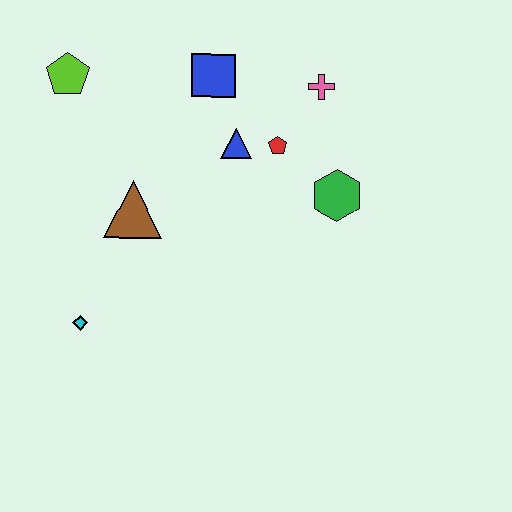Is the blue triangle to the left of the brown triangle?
No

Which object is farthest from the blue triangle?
The cyan diamond is farthest from the blue triangle.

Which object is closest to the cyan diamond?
The brown triangle is closest to the cyan diamond.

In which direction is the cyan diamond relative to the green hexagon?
The cyan diamond is to the left of the green hexagon.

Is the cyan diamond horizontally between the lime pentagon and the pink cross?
Yes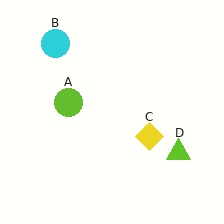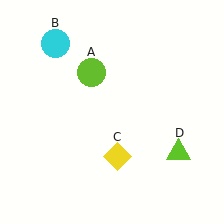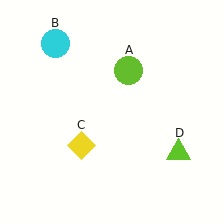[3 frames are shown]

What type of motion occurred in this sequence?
The lime circle (object A), yellow diamond (object C) rotated clockwise around the center of the scene.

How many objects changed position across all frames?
2 objects changed position: lime circle (object A), yellow diamond (object C).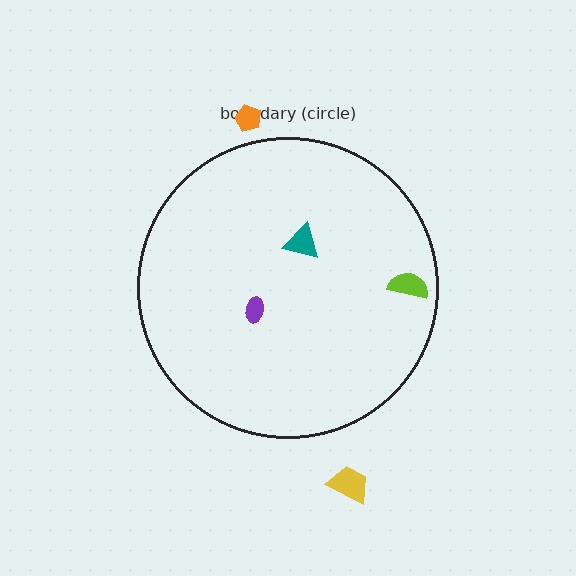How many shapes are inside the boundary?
3 inside, 2 outside.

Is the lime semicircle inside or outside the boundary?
Inside.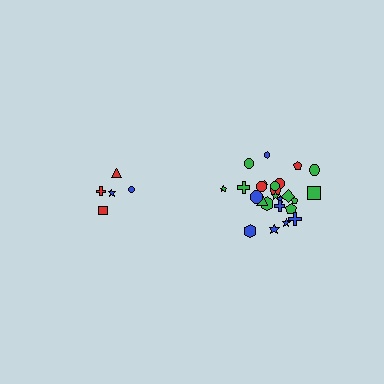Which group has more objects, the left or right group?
The right group.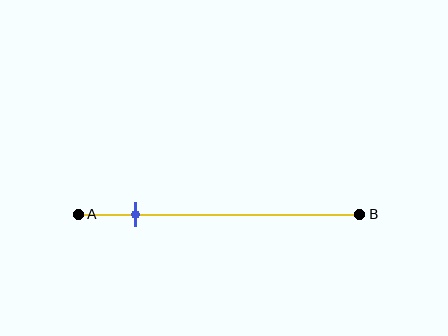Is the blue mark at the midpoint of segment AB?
No, the mark is at about 20% from A, not at the 50% midpoint.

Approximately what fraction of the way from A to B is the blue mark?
The blue mark is approximately 20% of the way from A to B.